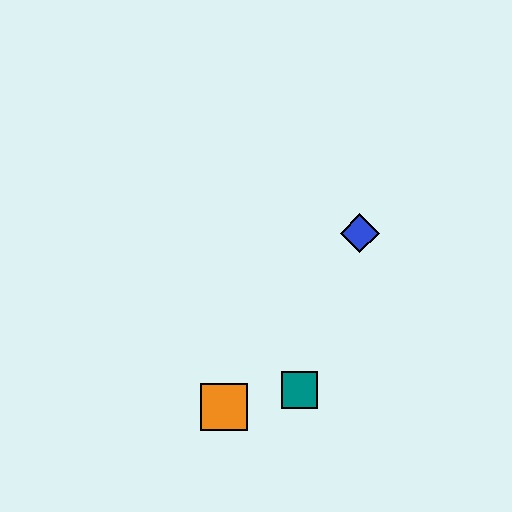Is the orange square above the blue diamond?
No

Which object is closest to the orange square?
The teal square is closest to the orange square.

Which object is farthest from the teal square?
The blue diamond is farthest from the teal square.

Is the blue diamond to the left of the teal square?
No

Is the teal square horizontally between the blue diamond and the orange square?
Yes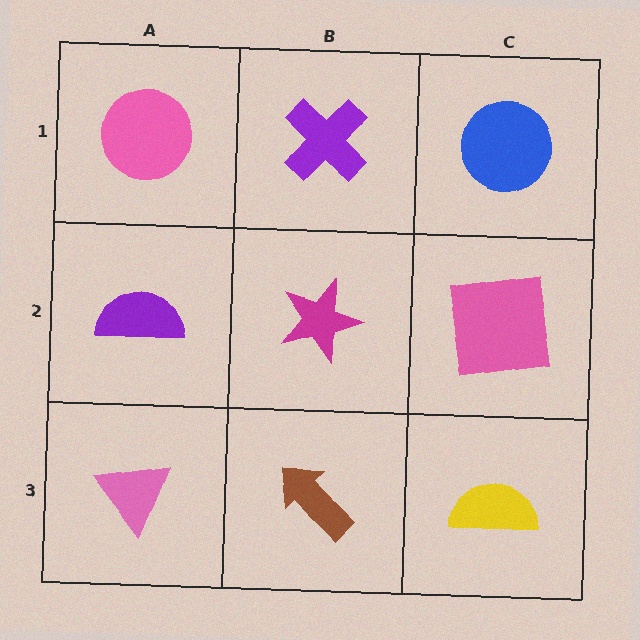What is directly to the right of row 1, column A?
A purple cross.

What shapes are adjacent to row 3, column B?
A magenta star (row 2, column B), a pink triangle (row 3, column A), a yellow semicircle (row 3, column C).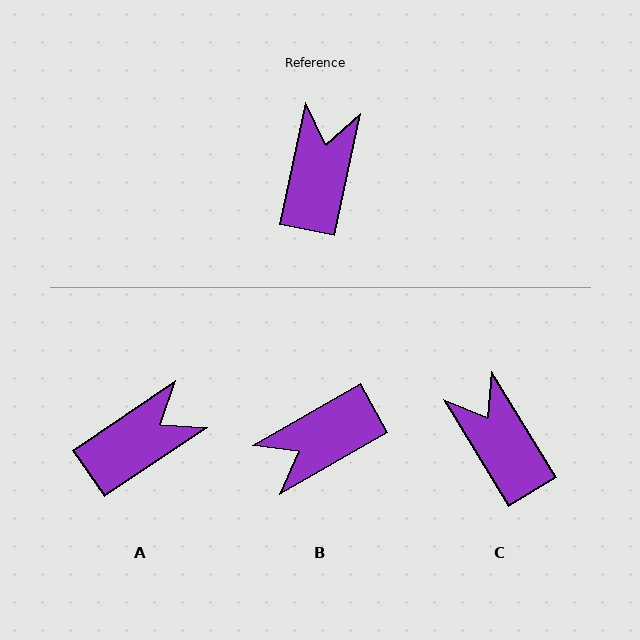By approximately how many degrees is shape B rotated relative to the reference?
Approximately 132 degrees counter-clockwise.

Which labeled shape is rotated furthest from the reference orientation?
B, about 132 degrees away.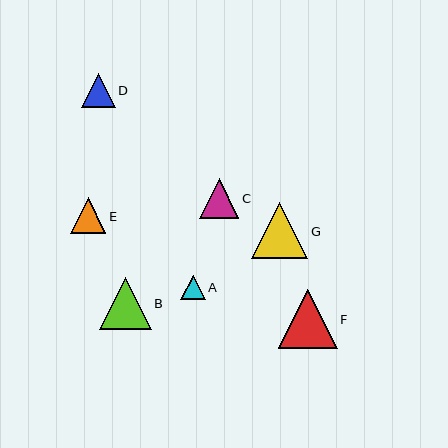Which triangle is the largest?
Triangle F is the largest with a size of approximately 59 pixels.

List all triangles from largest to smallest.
From largest to smallest: F, G, B, C, E, D, A.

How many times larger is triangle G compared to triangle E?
Triangle G is approximately 1.6 times the size of triangle E.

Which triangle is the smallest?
Triangle A is the smallest with a size of approximately 25 pixels.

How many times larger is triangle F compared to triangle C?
Triangle F is approximately 1.5 times the size of triangle C.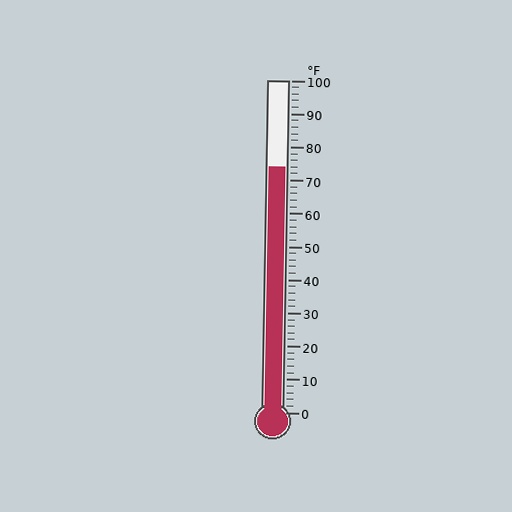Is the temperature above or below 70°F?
The temperature is above 70°F.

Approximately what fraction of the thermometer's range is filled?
The thermometer is filled to approximately 75% of its range.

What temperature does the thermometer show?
The thermometer shows approximately 74°F.